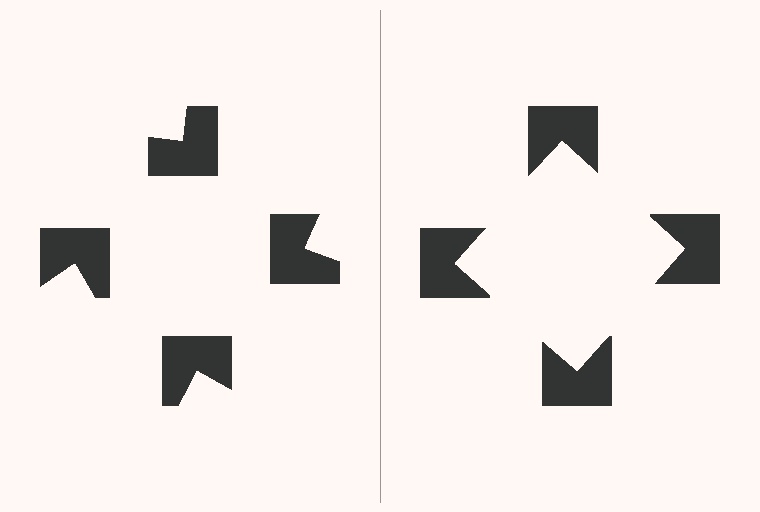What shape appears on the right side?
An illusory square.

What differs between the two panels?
The notched squares are positioned identically on both sides; only the wedge orientations differ. On the right they align to a square; on the left they are misaligned.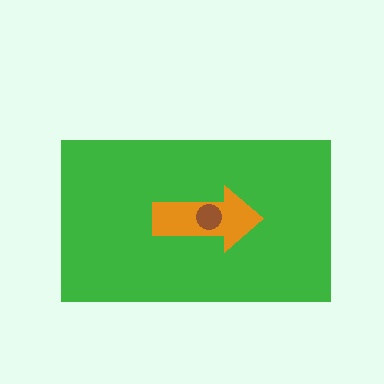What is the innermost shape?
The brown circle.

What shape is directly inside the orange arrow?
The brown circle.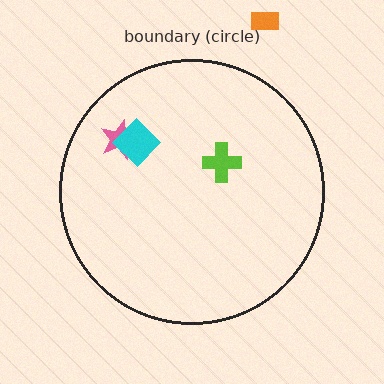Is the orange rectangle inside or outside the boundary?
Outside.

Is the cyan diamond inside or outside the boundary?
Inside.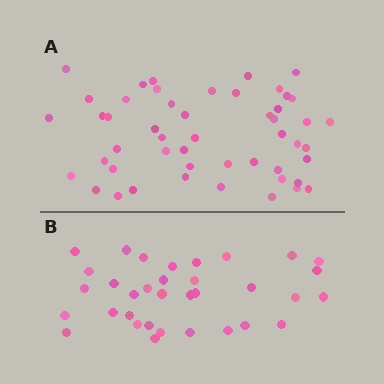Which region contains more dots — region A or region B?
Region A (the top region) has more dots.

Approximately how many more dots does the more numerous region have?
Region A has approximately 15 more dots than region B.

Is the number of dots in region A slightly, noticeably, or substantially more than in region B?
Region A has substantially more. The ratio is roughly 1.5 to 1.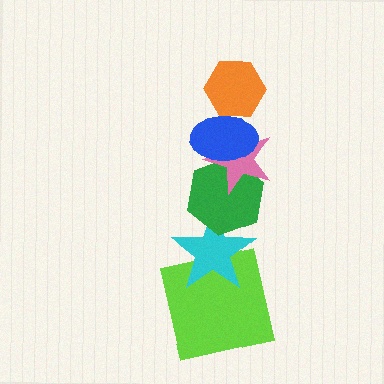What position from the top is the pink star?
The pink star is 3rd from the top.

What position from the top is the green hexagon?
The green hexagon is 4th from the top.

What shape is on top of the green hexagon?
The pink star is on top of the green hexagon.